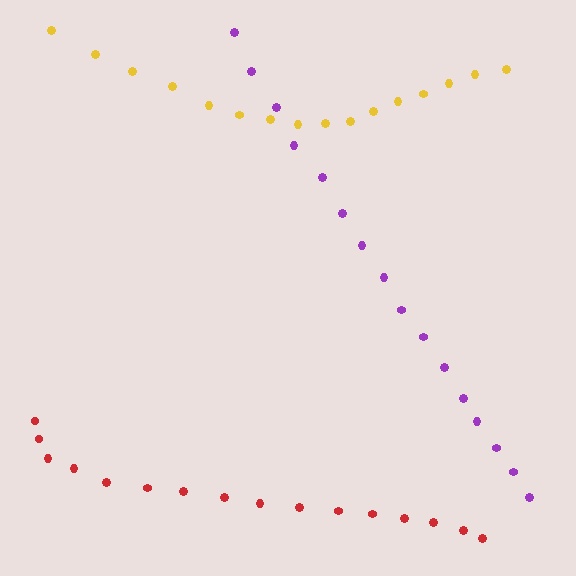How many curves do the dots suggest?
There are 3 distinct paths.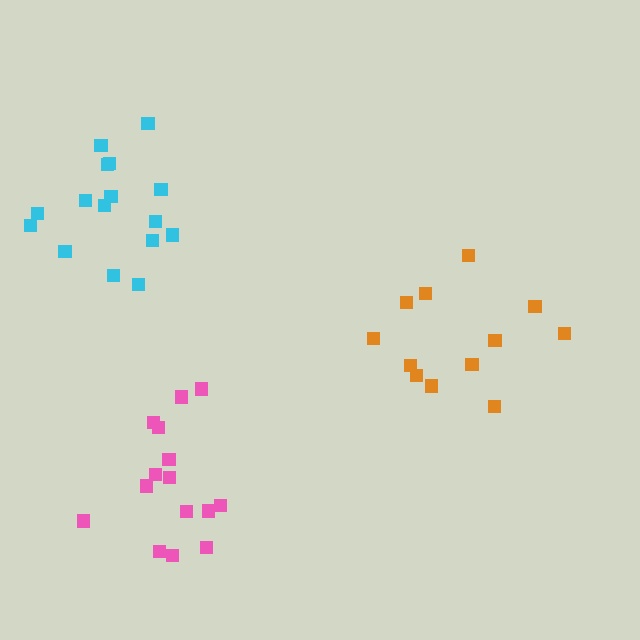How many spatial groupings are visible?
There are 3 spatial groupings.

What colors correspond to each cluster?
The clusters are colored: orange, cyan, pink.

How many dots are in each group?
Group 1: 12 dots, Group 2: 16 dots, Group 3: 15 dots (43 total).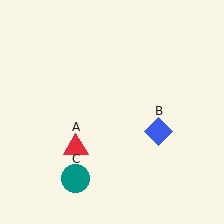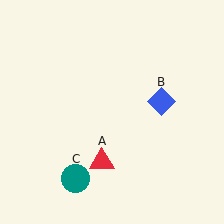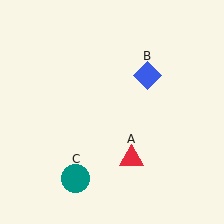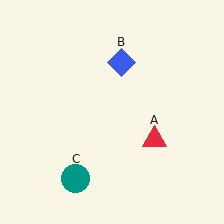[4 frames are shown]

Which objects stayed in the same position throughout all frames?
Teal circle (object C) remained stationary.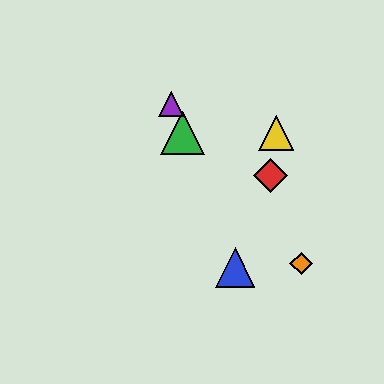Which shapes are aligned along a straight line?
The blue triangle, the green triangle, the purple triangle are aligned along a straight line.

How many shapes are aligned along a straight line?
3 shapes (the blue triangle, the green triangle, the purple triangle) are aligned along a straight line.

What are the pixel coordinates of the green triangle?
The green triangle is at (183, 133).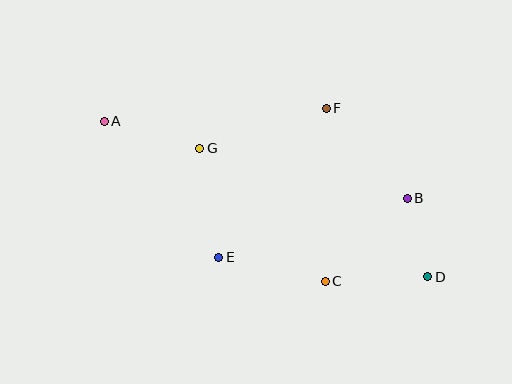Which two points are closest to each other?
Points B and D are closest to each other.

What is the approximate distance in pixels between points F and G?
The distance between F and G is approximately 132 pixels.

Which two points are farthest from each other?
Points A and D are farthest from each other.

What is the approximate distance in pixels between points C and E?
The distance between C and E is approximately 109 pixels.